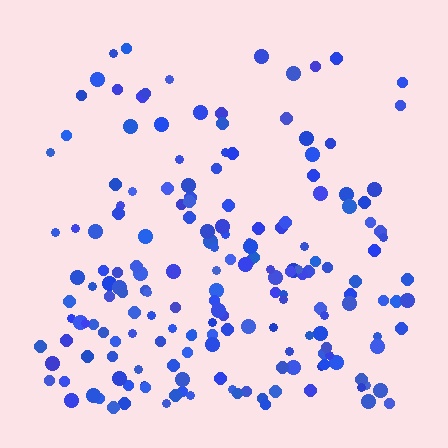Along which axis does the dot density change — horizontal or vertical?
Vertical.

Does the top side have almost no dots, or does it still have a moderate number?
Still a moderate number, just noticeably fewer than the bottom.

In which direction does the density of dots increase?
From top to bottom, with the bottom side densest.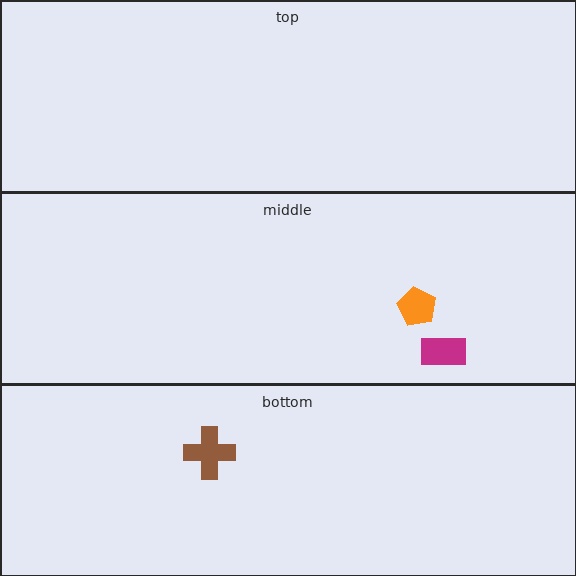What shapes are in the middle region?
The orange pentagon, the magenta rectangle.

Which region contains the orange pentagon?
The middle region.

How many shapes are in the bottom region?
1.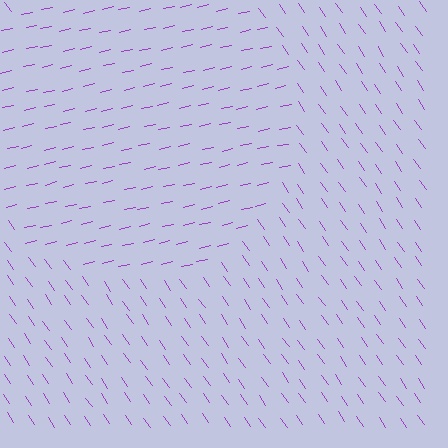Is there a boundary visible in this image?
Yes, there is a texture boundary formed by a change in line orientation.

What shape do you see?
I see a circle.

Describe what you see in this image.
The image is filled with small purple line segments. A circle region in the image has lines oriented differently from the surrounding lines, creating a visible texture boundary.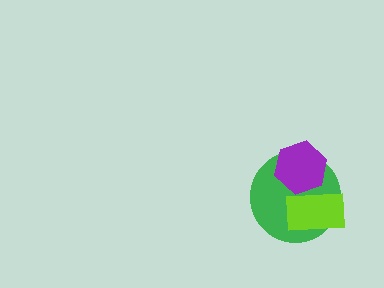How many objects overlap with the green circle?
2 objects overlap with the green circle.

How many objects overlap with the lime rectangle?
2 objects overlap with the lime rectangle.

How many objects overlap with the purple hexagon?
2 objects overlap with the purple hexagon.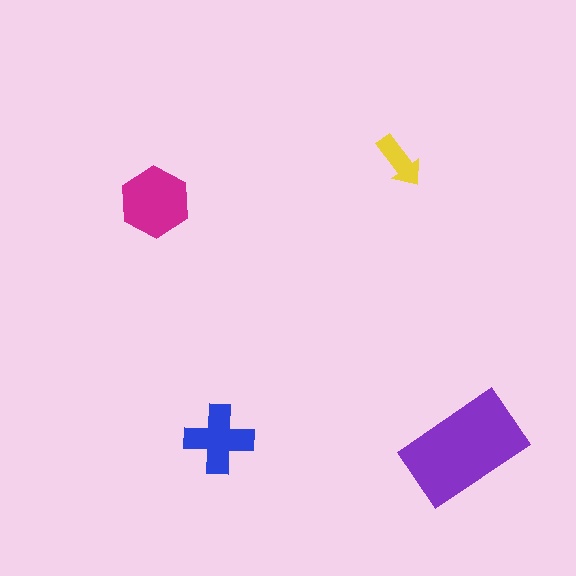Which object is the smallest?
The yellow arrow.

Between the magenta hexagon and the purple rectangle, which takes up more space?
The purple rectangle.